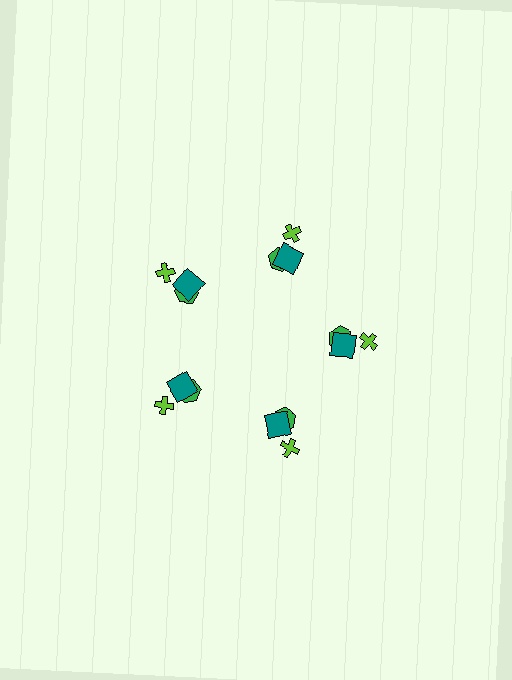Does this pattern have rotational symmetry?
Yes, this pattern has 5-fold rotational symmetry. It looks the same after rotating 72 degrees around the center.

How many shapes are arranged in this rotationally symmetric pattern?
There are 15 shapes, arranged in 5 groups of 3.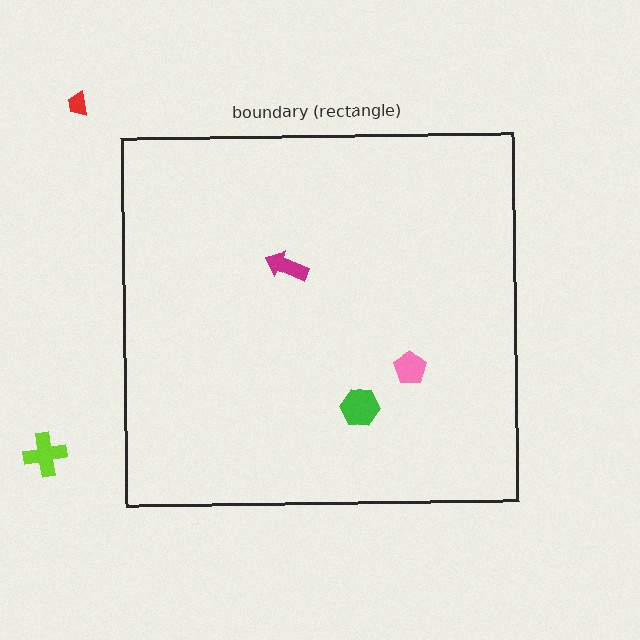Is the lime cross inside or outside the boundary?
Outside.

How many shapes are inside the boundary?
3 inside, 2 outside.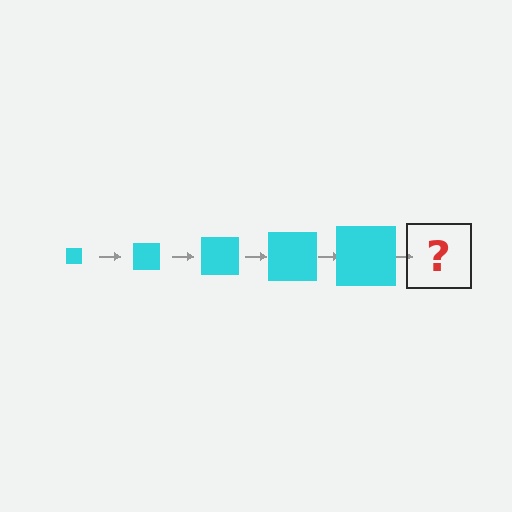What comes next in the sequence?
The next element should be a cyan square, larger than the previous one.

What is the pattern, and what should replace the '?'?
The pattern is that the square gets progressively larger each step. The '?' should be a cyan square, larger than the previous one.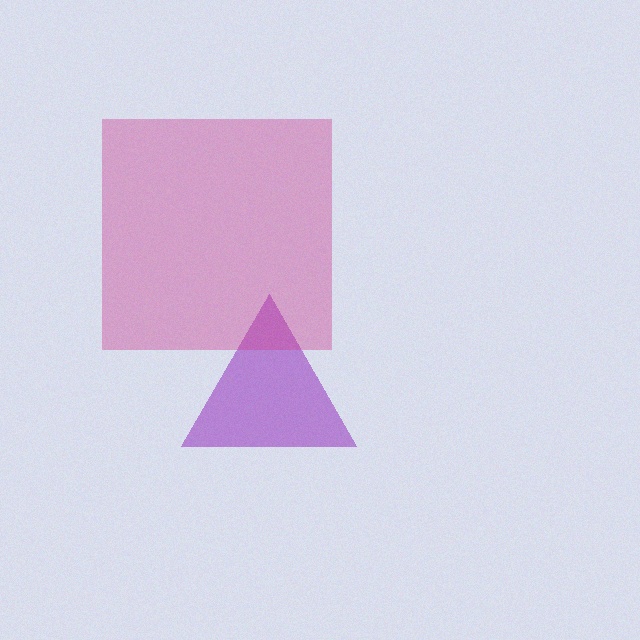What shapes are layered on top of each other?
The layered shapes are: a purple triangle, a magenta square.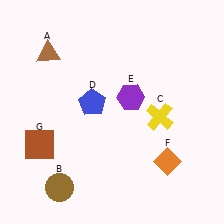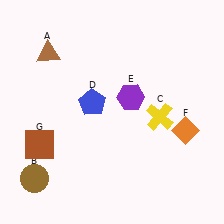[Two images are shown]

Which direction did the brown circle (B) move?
The brown circle (B) moved left.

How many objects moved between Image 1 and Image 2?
2 objects moved between the two images.